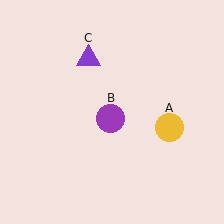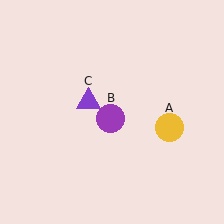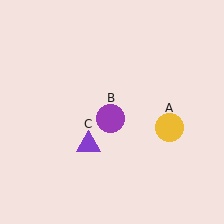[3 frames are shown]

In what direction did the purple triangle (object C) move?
The purple triangle (object C) moved down.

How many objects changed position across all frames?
1 object changed position: purple triangle (object C).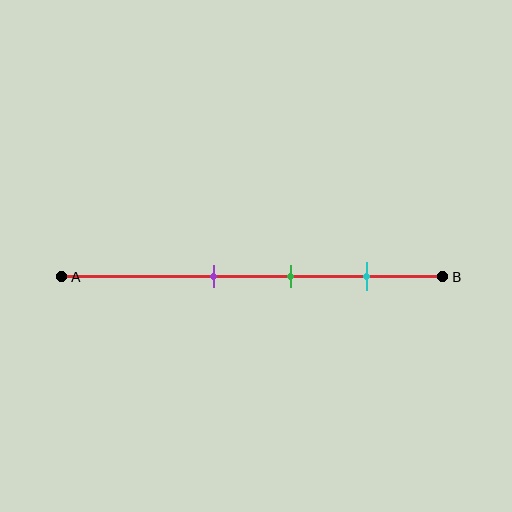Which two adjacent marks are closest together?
The purple and green marks are the closest adjacent pair.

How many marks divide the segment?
There are 3 marks dividing the segment.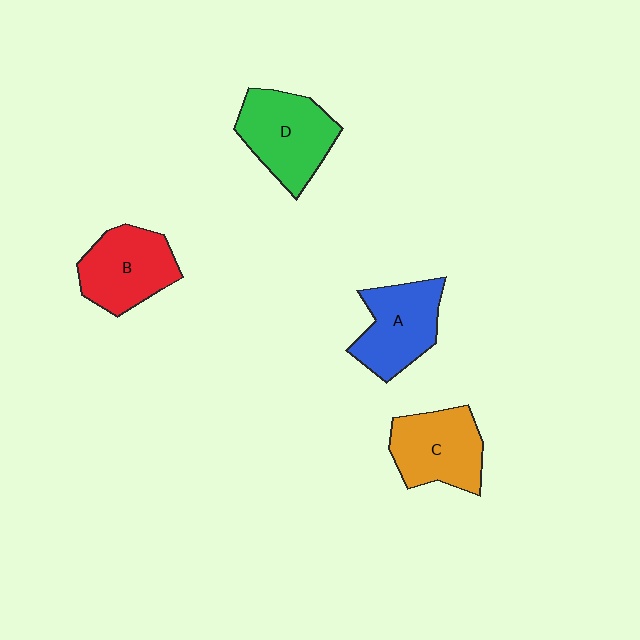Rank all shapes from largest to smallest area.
From largest to smallest: D (green), C (orange), B (red), A (blue).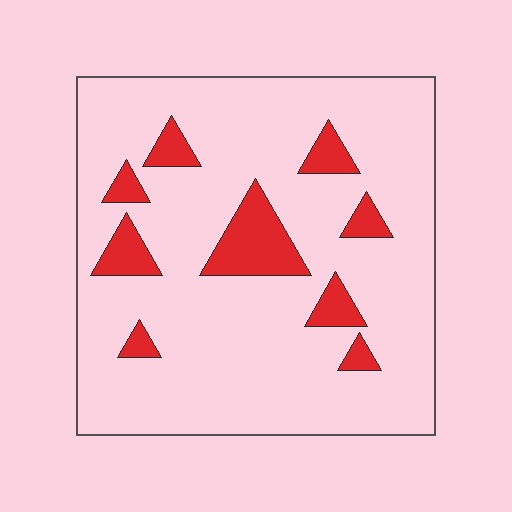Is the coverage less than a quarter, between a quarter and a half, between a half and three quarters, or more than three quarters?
Less than a quarter.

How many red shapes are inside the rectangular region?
9.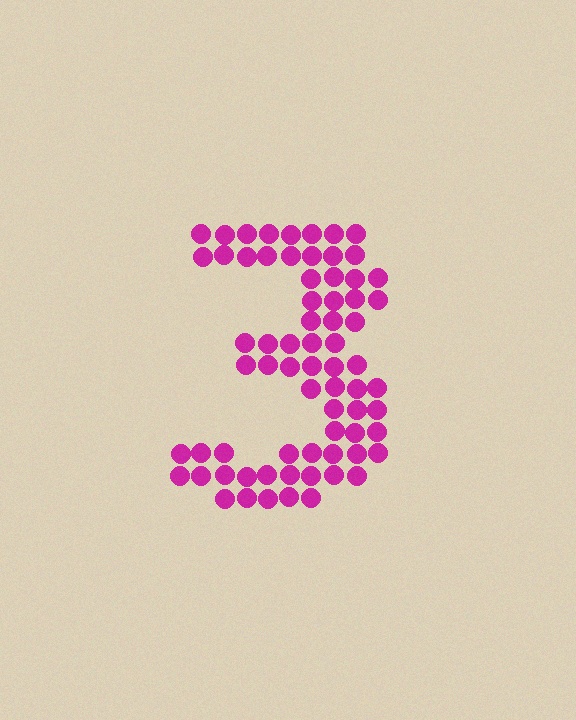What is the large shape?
The large shape is the digit 3.